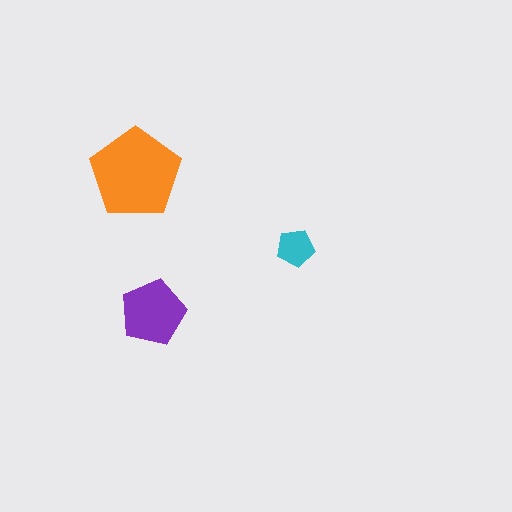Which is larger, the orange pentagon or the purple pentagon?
The orange one.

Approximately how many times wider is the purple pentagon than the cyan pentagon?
About 1.5 times wider.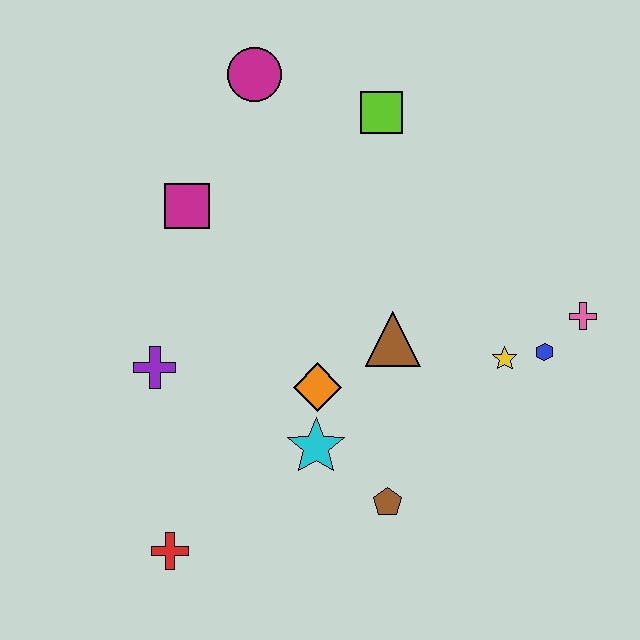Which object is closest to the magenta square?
The magenta circle is closest to the magenta square.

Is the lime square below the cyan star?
No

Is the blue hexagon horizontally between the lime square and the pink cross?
Yes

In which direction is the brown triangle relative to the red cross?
The brown triangle is to the right of the red cross.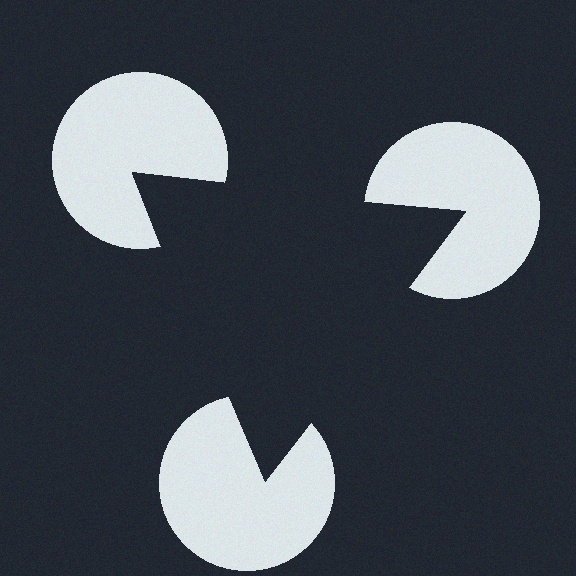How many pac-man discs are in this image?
There are 3 — one at each vertex of the illusory triangle.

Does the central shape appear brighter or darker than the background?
It typically appears slightly darker than the background, even though no actual brightness change is drawn.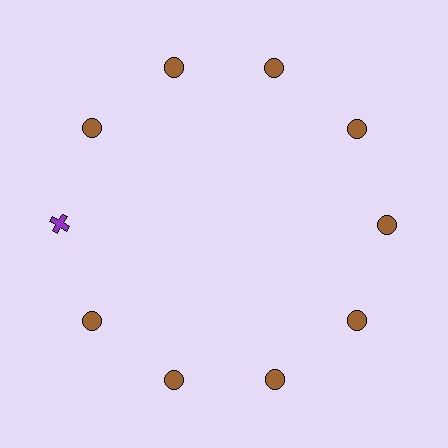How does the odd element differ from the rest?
It differs in both color (purple instead of brown) and shape (cross instead of circle).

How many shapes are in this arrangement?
There are 10 shapes arranged in a ring pattern.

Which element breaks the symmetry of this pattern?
The purple cross at roughly the 9 o'clock position breaks the symmetry. All other shapes are brown circles.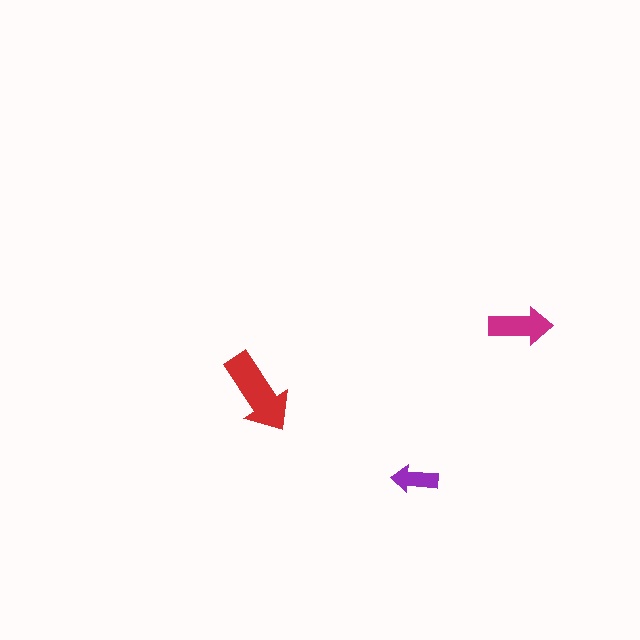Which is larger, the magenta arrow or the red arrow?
The red one.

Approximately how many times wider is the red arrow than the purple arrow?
About 2 times wider.